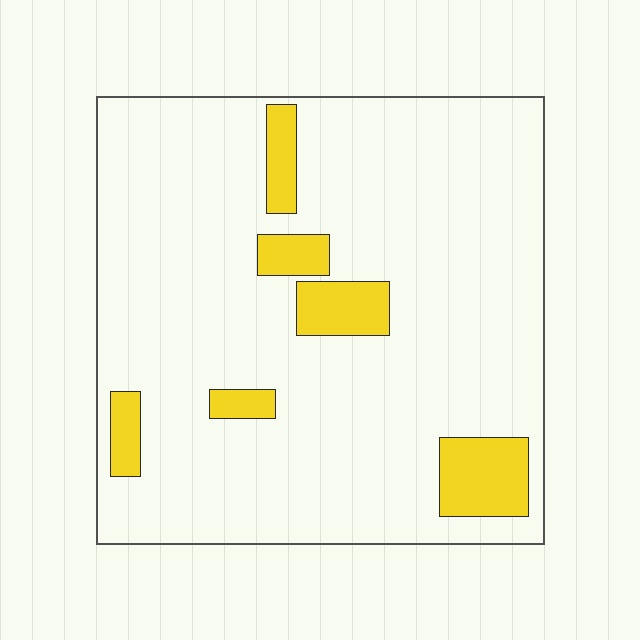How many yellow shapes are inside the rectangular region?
6.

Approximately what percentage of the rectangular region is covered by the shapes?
Approximately 10%.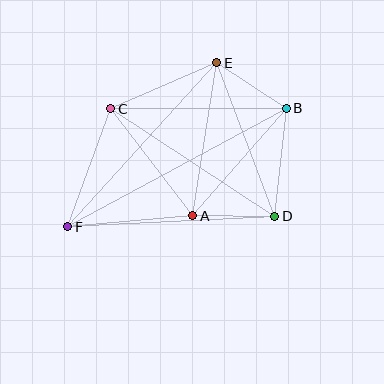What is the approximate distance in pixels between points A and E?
The distance between A and E is approximately 155 pixels.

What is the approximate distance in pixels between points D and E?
The distance between D and E is approximately 164 pixels.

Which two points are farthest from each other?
Points B and F are farthest from each other.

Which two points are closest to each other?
Points A and D are closest to each other.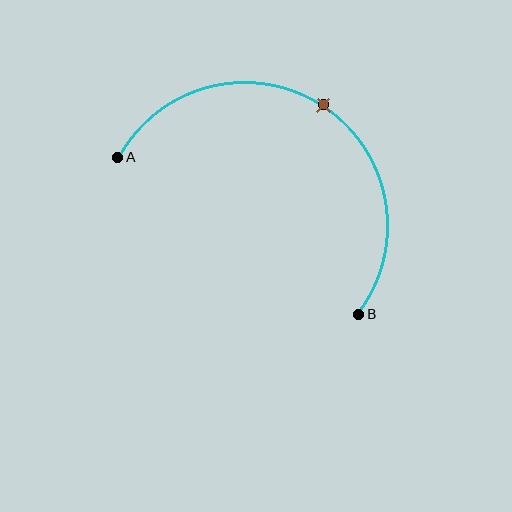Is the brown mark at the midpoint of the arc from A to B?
Yes. The brown mark lies on the arc at equal arc-length from both A and B — it is the arc midpoint.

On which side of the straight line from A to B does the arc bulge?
The arc bulges above the straight line connecting A and B.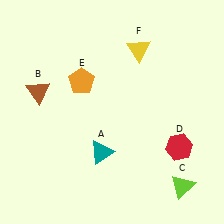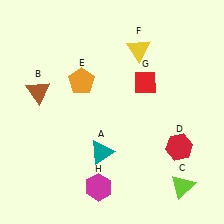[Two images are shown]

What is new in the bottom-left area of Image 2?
A magenta hexagon (H) was added in the bottom-left area of Image 2.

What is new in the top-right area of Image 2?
A red diamond (G) was added in the top-right area of Image 2.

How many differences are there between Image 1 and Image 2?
There are 2 differences between the two images.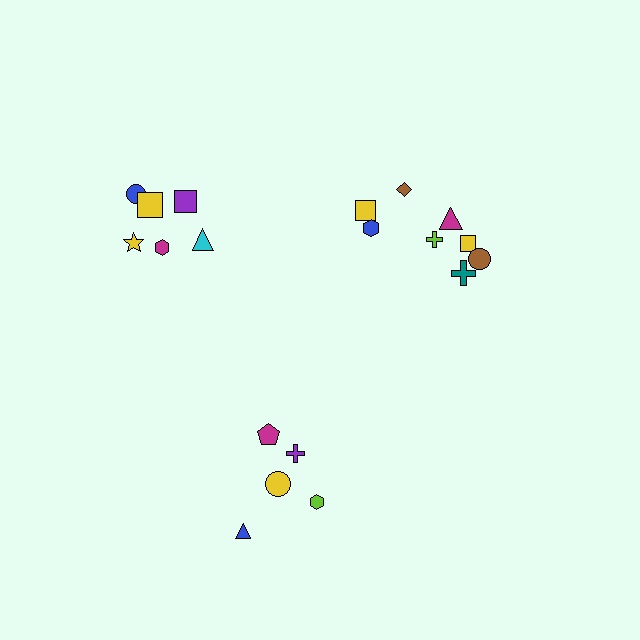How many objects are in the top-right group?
There are 8 objects.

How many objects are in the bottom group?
There are 5 objects.